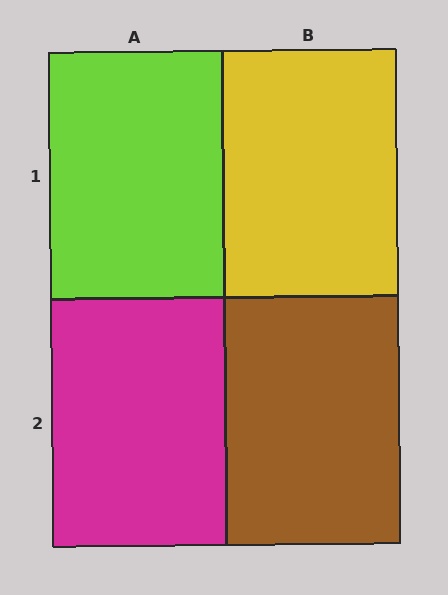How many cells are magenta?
1 cell is magenta.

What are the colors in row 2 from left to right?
Magenta, brown.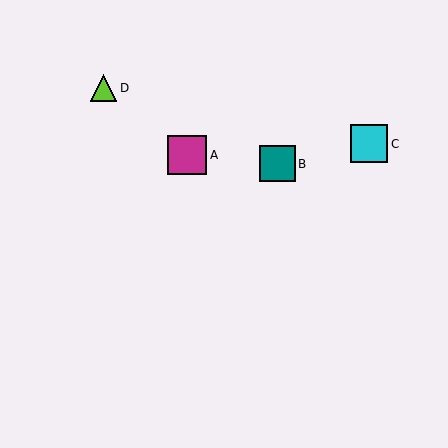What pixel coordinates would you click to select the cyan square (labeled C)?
Click at (369, 144) to select the cyan square C.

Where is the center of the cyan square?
The center of the cyan square is at (369, 144).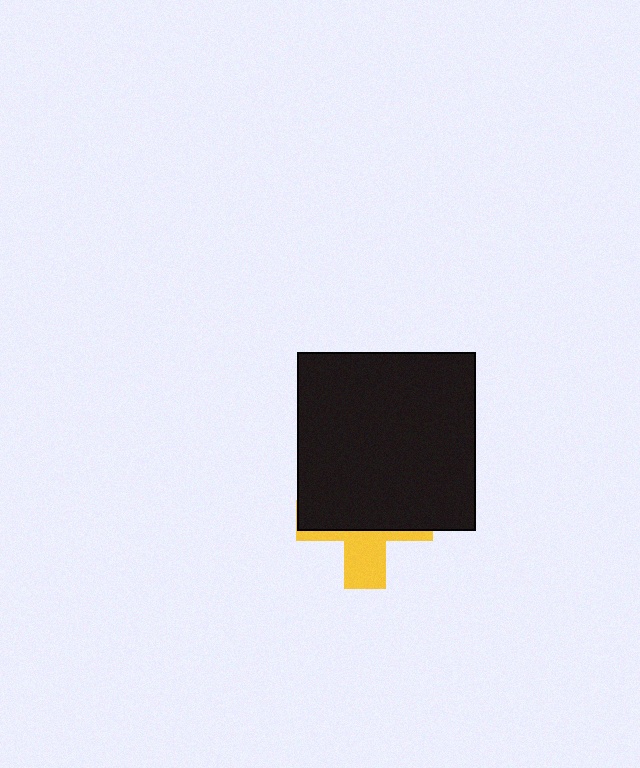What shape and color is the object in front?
The object in front is a black square.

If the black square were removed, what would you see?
You would see the complete yellow cross.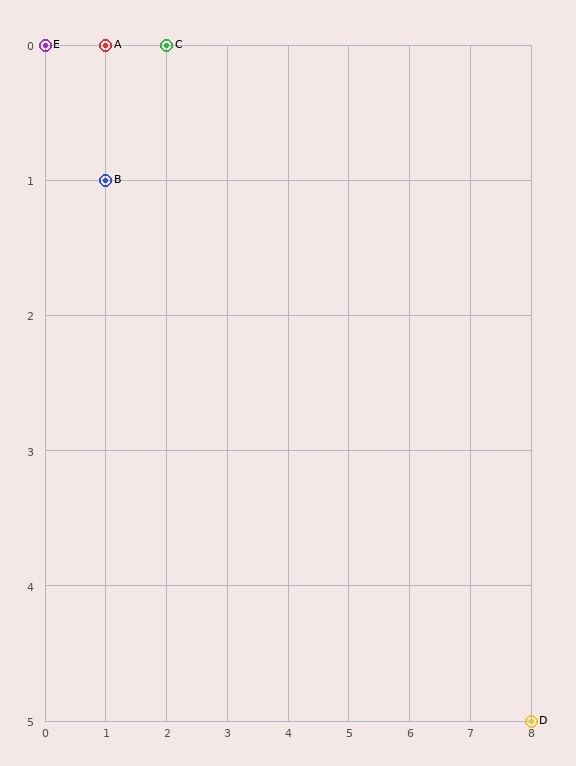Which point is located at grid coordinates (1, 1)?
Point B is at (1, 1).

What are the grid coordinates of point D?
Point D is at grid coordinates (8, 5).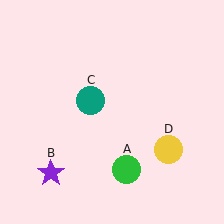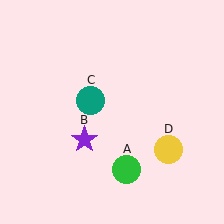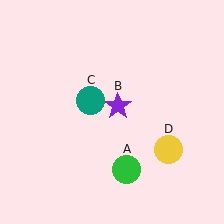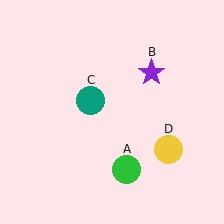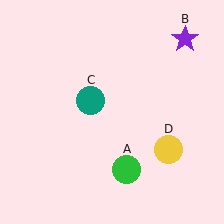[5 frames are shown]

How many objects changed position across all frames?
1 object changed position: purple star (object B).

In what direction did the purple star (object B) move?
The purple star (object B) moved up and to the right.